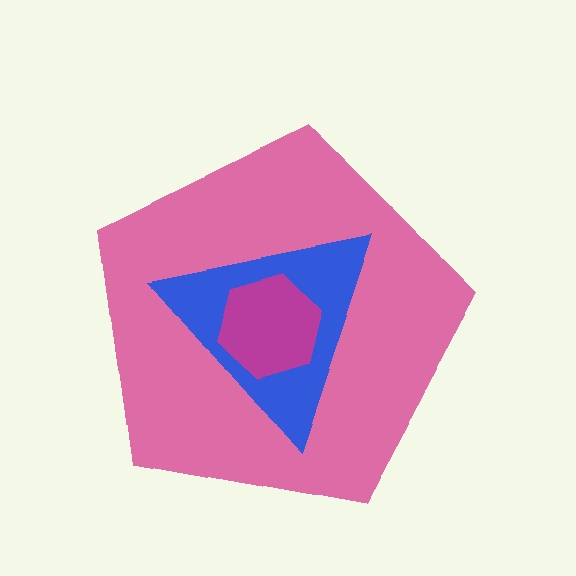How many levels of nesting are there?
3.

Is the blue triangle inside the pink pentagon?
Yes.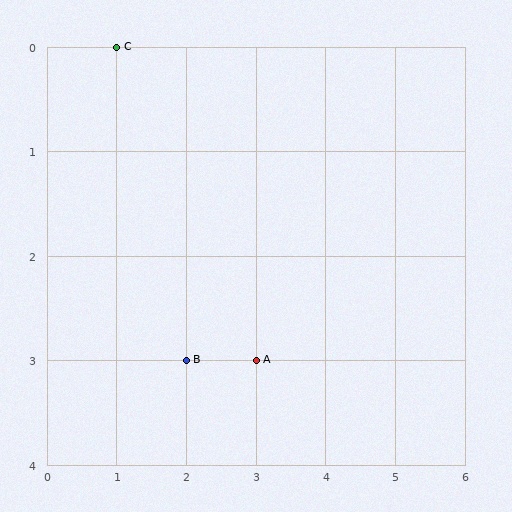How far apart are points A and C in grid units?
Points A and C are 2 columns and 3 rows apart (about 3.6 grid units diagonally).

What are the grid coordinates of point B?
Point B is at grid coordinates (2, 3).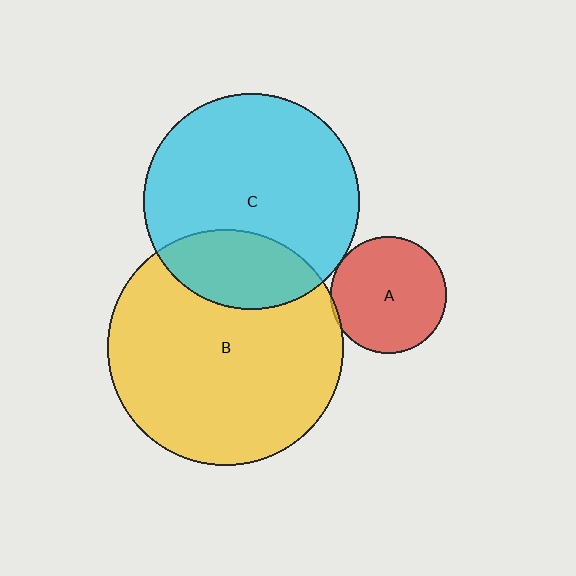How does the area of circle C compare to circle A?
Approximately 3.5 times.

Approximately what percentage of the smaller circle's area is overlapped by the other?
Approximately 5%.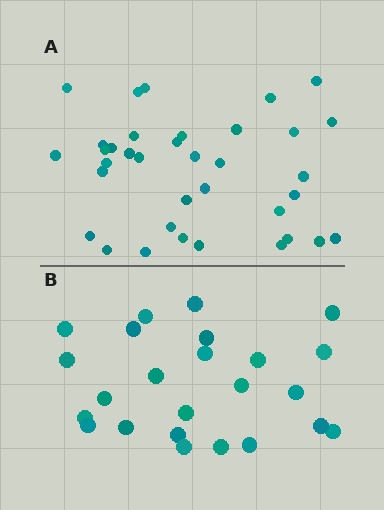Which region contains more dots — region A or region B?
Region A (the top region) has more dots.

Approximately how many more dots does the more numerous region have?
Region A has roughly 12 or so more dots than region B.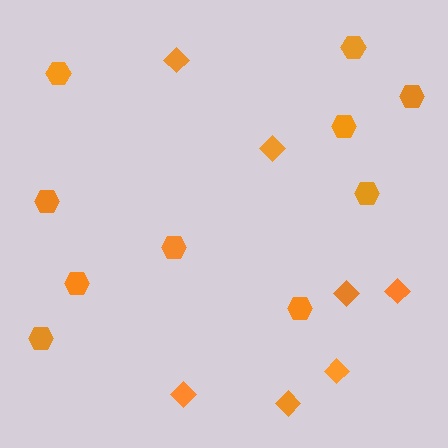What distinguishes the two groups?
There are 2 groups: one group of diamonds (7) and one group of hexagons (10).